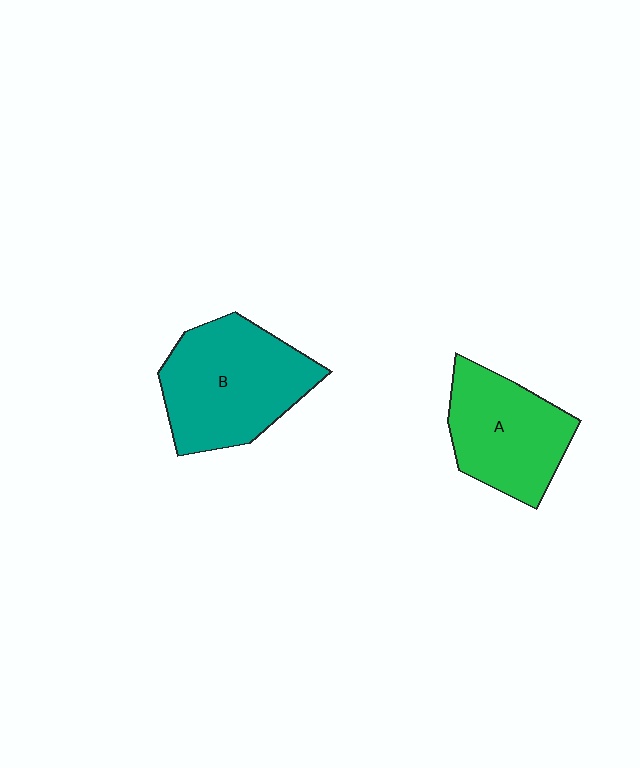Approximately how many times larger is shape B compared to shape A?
Approximately 1.2 times.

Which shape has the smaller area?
Shape A (green).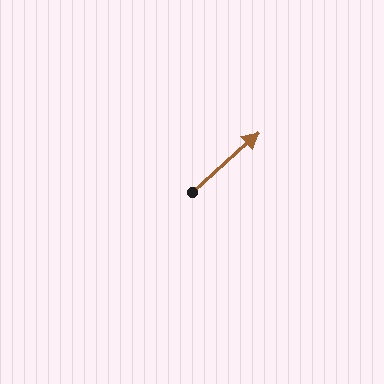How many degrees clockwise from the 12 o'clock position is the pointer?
Approximately 48 degrees.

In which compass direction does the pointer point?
Northeast.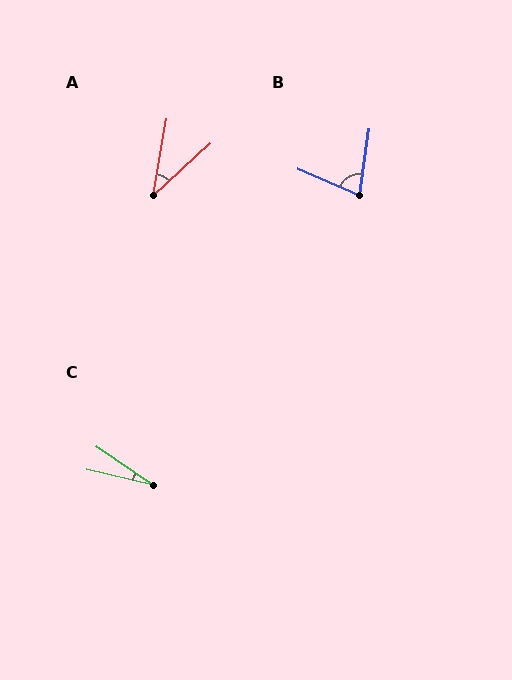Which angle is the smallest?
C, at approximately 21 degrees.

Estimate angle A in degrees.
Approximately 37 degrees.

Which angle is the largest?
B, at approximately 75 degrees.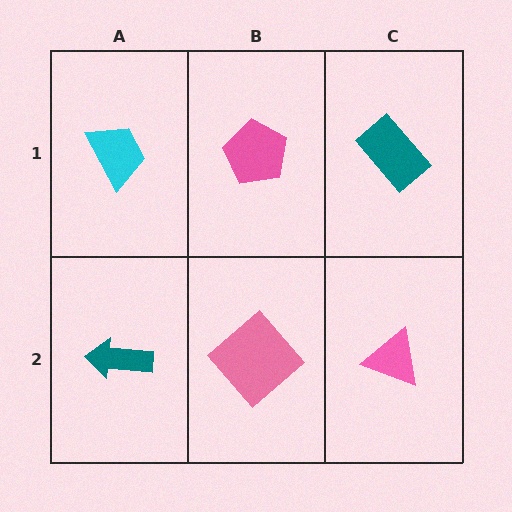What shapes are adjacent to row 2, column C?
A teal rectangle (row 1, column C), a pink diamond (row 2, column B).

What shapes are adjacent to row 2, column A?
A cyan trapezoid (row 1, column A), a pink diamond (row 2, column B).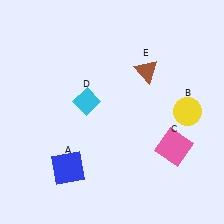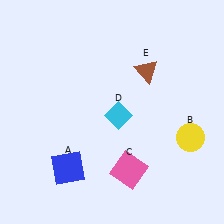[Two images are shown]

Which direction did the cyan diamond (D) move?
The cyan diamond (D) moved right.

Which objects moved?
The objects that moved are: the yellow circle (B), the pink square (C), the cyan diamond (D).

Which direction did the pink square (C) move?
The pink square (C) moved left.